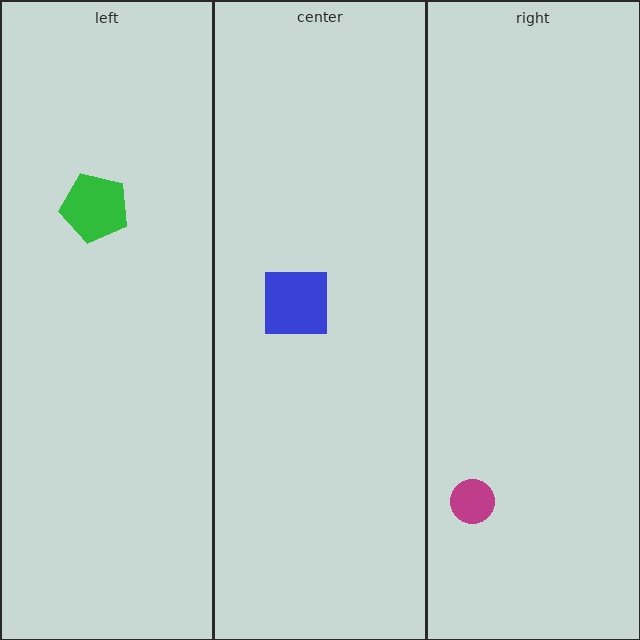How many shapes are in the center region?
1.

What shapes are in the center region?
The blue square.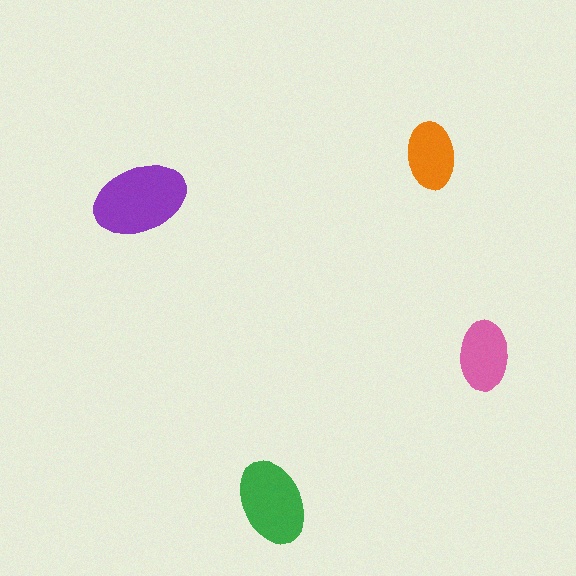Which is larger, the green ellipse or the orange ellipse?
The green one.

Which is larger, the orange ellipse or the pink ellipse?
The pink one.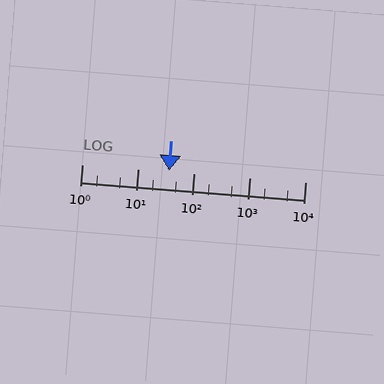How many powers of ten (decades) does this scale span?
The scale spans 4 decades, from 1 to 10000.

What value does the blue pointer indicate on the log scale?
The pointer indicates approximately 37.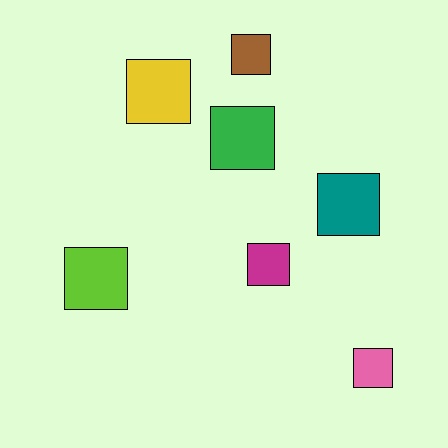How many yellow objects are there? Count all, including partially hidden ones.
There is 1 yellow object.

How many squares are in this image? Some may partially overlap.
There are 7 squares.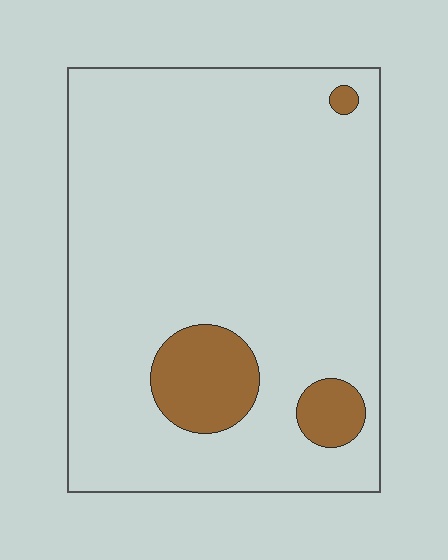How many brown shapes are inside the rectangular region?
3.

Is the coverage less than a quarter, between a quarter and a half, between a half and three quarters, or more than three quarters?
Less than a quarter.